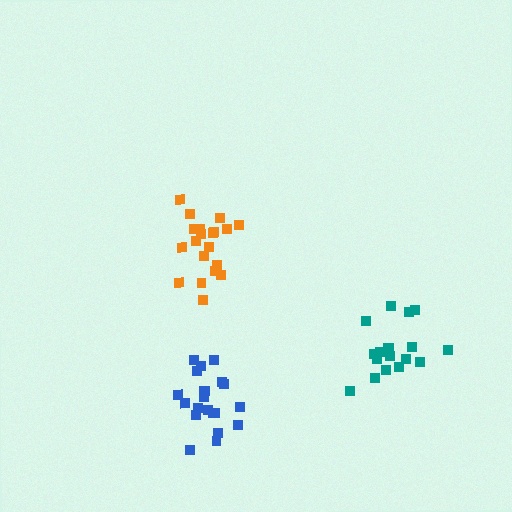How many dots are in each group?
Group 1: 18 dots, Group 2: 21 dots, Group 3: 21 dots (60 total).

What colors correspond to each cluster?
The clusters are colored: teal, blue, orange.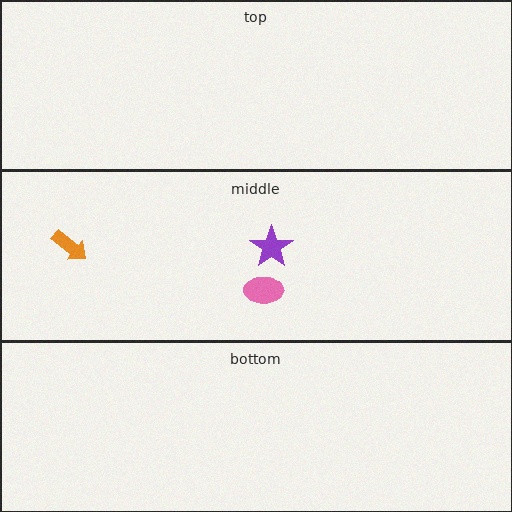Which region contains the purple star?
The middle region.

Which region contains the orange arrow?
The middle region.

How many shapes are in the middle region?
3.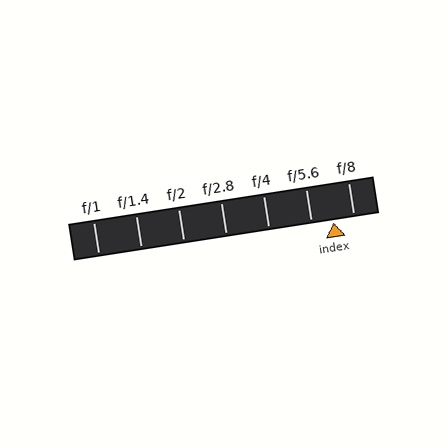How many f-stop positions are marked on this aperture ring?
There are 7 f-stop positions marked.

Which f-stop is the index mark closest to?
The index mark is closest to f/8.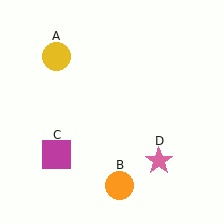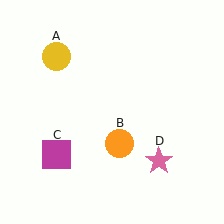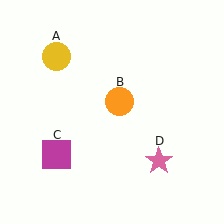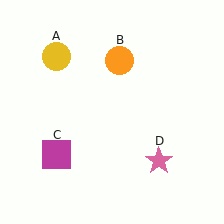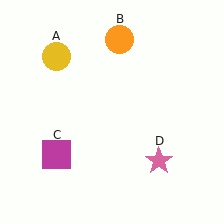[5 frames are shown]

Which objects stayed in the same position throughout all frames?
Yellow circle (object A) and magenta square (object C) and pink star (object D) remained stationary.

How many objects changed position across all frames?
1 object changed position: orange circle (object B).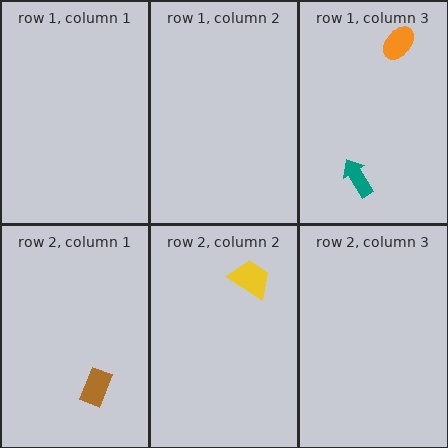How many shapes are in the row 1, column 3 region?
2.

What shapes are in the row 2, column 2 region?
The yellow trapezoid.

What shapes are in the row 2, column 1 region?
The brown rectangle.